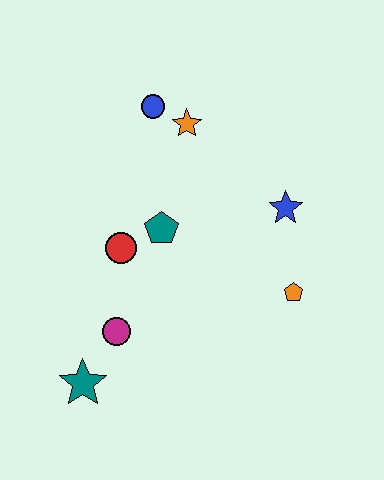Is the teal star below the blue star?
Yes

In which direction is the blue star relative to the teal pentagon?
The blue star is to the right of the teal pentagon.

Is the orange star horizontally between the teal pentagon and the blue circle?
No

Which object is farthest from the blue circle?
The teal star is farthest from the blue circle.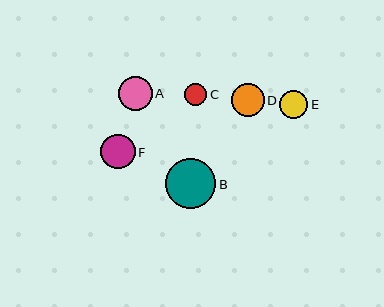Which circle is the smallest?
Circle C is the smallest with a size of approximately 22 pixels.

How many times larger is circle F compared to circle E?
Circle F is approximately 1.2 times the size of circle E.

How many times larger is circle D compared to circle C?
Circle D is approximately 1.5 times the size of circle C.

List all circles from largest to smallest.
From largest to smallest: B, F, A, D, E, C.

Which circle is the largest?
Circle B is the largest with a size of approximately 50 pixels.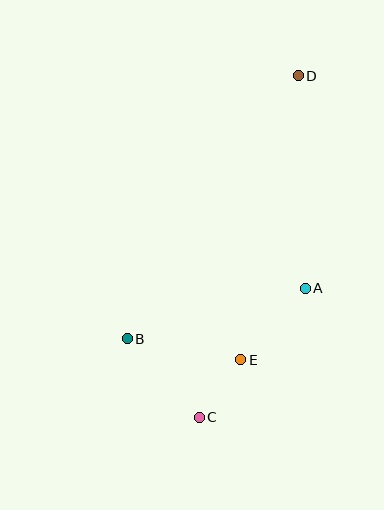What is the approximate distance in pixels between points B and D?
The distance between B and D is approximately 314 pixels.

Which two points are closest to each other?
Points C and E are closest to each other.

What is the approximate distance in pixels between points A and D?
The distance between A and D is approximately 213 pixels.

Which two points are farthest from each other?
Points C and D are farthest from each other.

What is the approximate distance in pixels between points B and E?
The distance between B and E is approximately 115 pixels.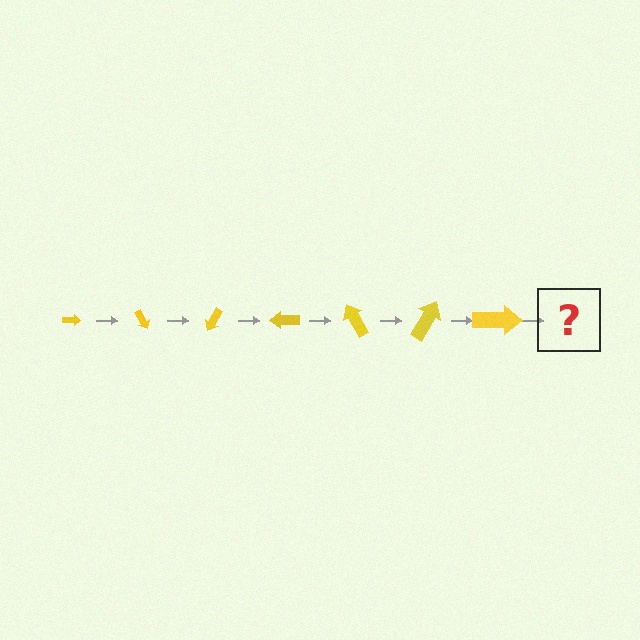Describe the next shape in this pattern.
It should be an arrow, larger than the previous one and rotated 420 degrees from the start.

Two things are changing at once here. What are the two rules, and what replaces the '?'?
The two rules are that the arrow grows larger each step and it rotates 60 degrees each step. The '?' should be an arrow, larger than the previous one and rotated 420 degrees from the start.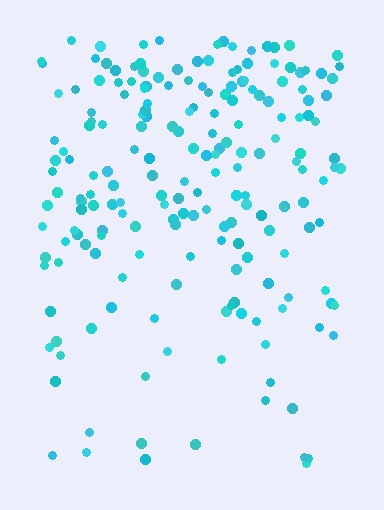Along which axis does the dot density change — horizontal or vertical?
Vertical.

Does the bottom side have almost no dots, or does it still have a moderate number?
Still a moderate number, just noticeably fewer than the top.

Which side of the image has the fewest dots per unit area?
The bottom.